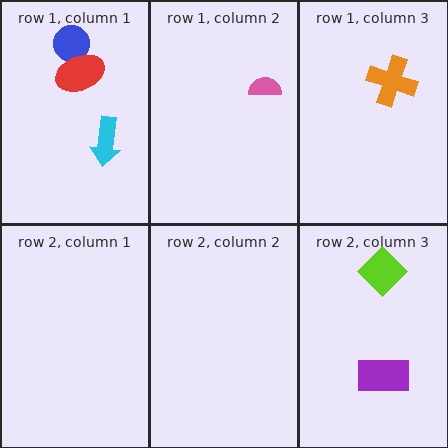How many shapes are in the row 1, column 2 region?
1.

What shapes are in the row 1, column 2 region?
The pink semicircle.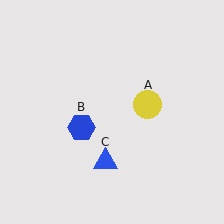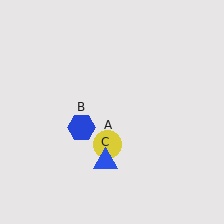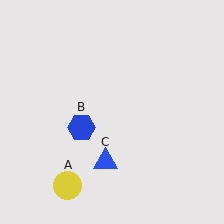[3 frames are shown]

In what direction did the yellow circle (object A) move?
The yellow circle (object A) moved down and to the left.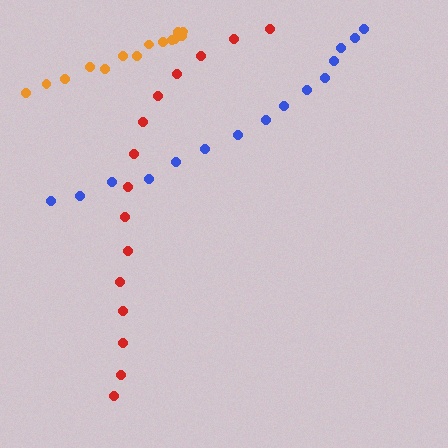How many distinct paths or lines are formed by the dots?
There are 3 distinct paths.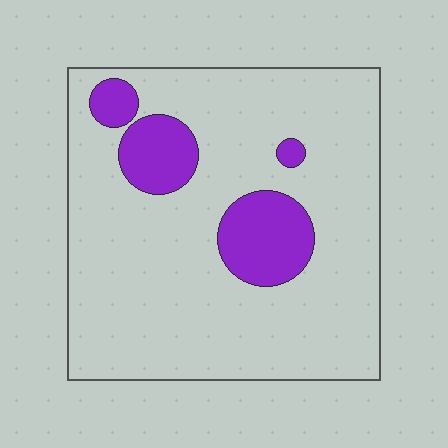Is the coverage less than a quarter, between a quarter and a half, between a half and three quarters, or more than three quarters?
Less than a quarter.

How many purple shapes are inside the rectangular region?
4.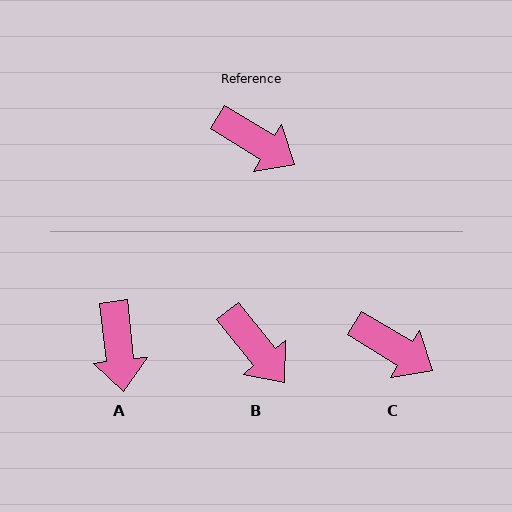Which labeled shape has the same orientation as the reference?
C.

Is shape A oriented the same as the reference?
No, it is off by about 52 degrees.